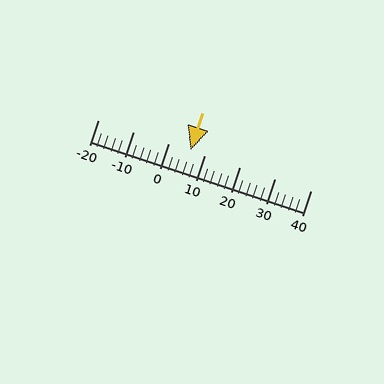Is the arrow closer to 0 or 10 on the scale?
The arrow is closer to 10.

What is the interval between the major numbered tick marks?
The major tick marks are spaced 10 units apart.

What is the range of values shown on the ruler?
The ruler shows values from -20 to 40.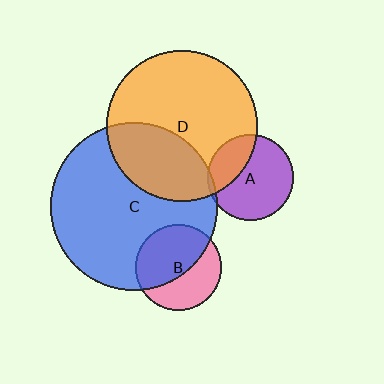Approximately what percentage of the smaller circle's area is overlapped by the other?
Approximately 55%.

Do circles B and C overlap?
Yes.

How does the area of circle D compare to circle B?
Approximately 3.1 times.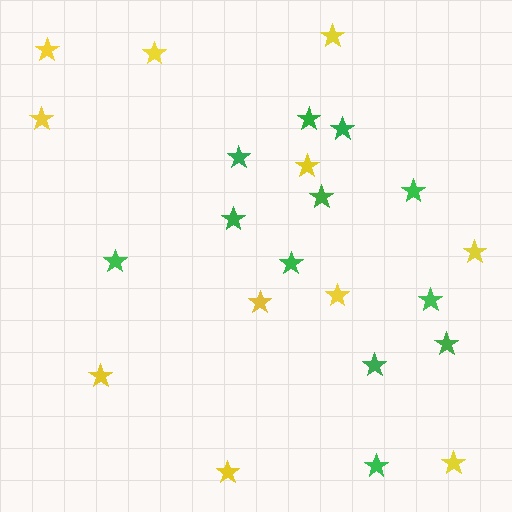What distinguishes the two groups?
There are 2 groups: one group of green stars (12) and one group of yellow stars (11).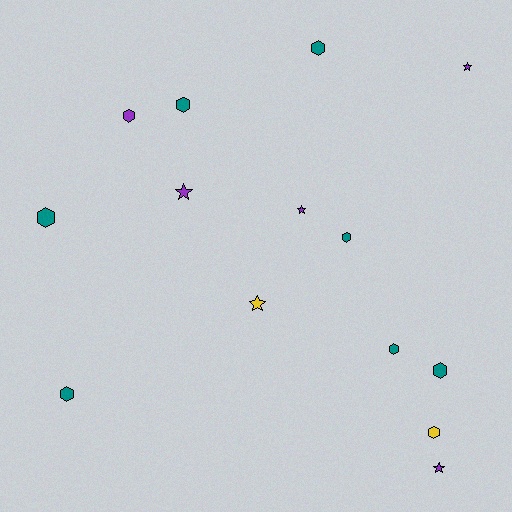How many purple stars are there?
There are 4 purple stars.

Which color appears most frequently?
Teal, with 7 objects.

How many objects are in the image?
There are 14 objects.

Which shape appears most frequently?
Hexagon, with 9 objects.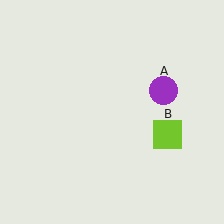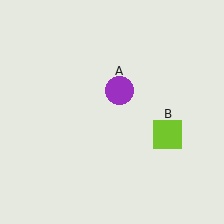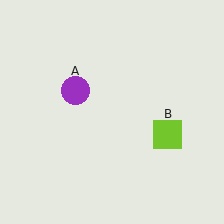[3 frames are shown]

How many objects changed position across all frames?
1 object changed position: purple circle (object A).